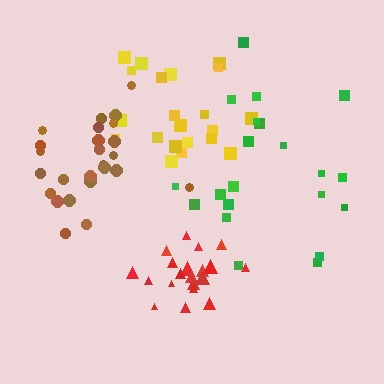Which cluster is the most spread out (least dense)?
Green.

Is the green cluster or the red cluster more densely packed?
Red.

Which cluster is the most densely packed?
Red.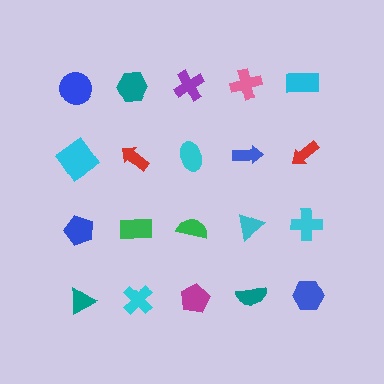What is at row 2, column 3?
A cyan ellipse.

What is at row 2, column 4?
A blue arrow.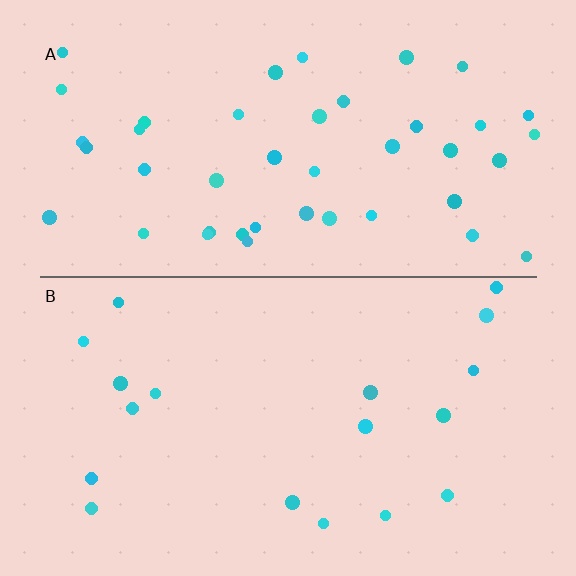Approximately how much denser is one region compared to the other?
Approximately 2.4× — region A over region B.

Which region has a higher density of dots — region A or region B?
A (the top).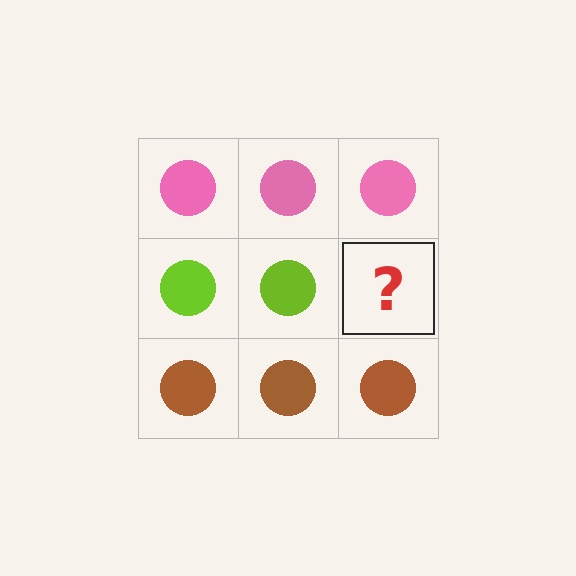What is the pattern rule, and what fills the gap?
The rule is that each row has a consistent color. The gap should be filled with a lime circle.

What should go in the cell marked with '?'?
The missing cell should contain a lime circle.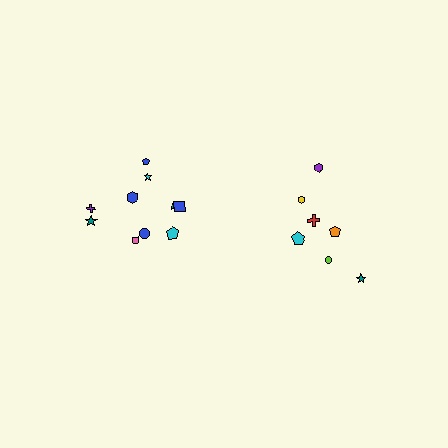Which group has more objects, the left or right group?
The left group.